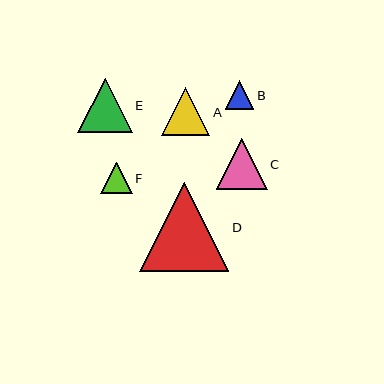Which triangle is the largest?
Triangle D is the largest with a size of approximately 89 pixels.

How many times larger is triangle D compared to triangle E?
Triangle D is approximately 1.6 times the size of triangle E.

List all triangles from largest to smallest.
From largest to smallest: D, E, C, A, F, B.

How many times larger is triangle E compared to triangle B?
Triangle E is approximately 1.9 times the size of triangle B.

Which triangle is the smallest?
Triangle B is the smallest with a size of approximately 29 pixels.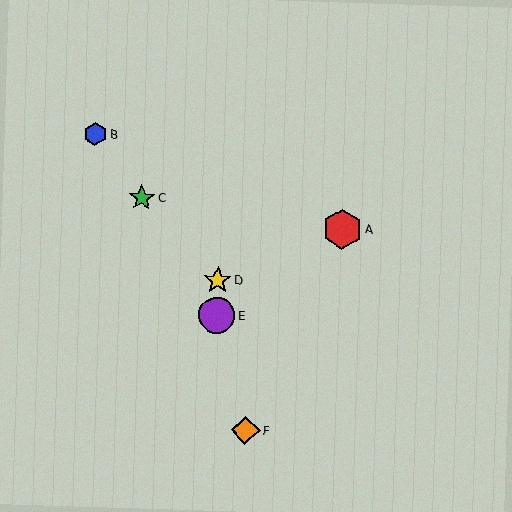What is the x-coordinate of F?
Object F is at x≈245.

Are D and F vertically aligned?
No, D is at x≈218 and F is at x≈245.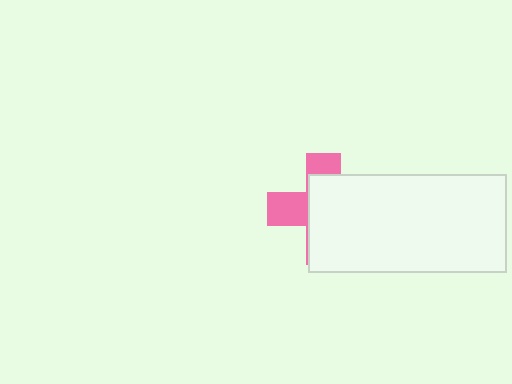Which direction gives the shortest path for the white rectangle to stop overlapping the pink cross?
Moving right gives the shortest separation.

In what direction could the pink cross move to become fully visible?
The pink cross could move left. That would shift it out from behind the white rectangle entirely.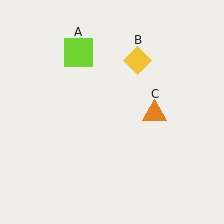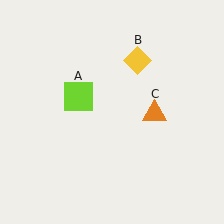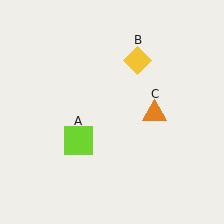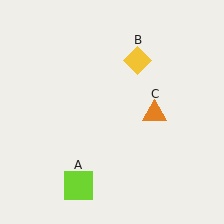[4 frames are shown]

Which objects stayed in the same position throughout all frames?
Yellow diamond (object B) and orange triangle (object C) remained stationary.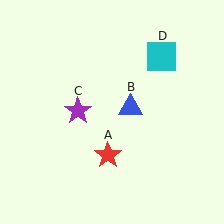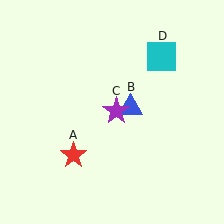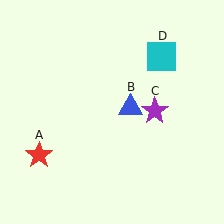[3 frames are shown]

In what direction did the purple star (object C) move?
The purple star (object C) moved right.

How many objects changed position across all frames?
2 objects changed position: red star (object A), purple star (object C).